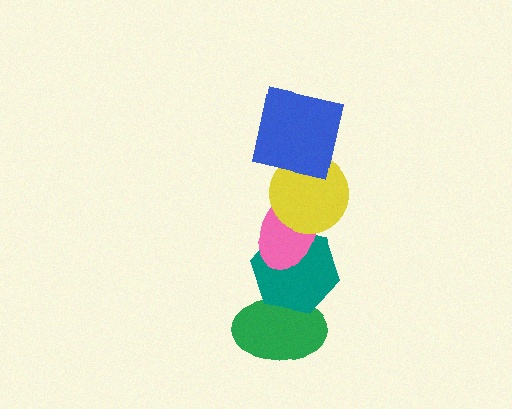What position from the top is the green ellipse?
The green ellipse is 5th from the top.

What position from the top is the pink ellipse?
The pink ellipse is 3rd from the top.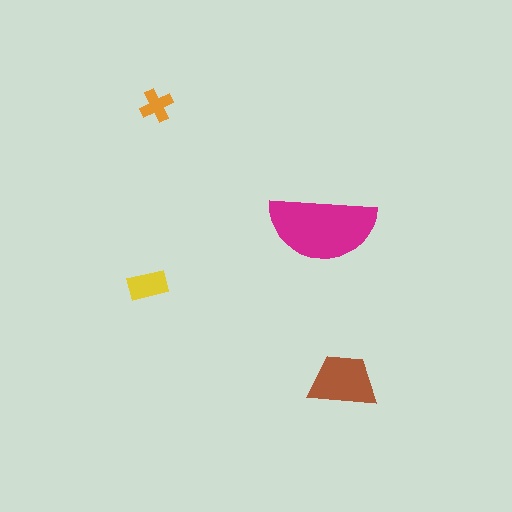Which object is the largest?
The magenta semicircle.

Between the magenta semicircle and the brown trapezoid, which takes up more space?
The magenta semicircle.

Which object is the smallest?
The orange cross.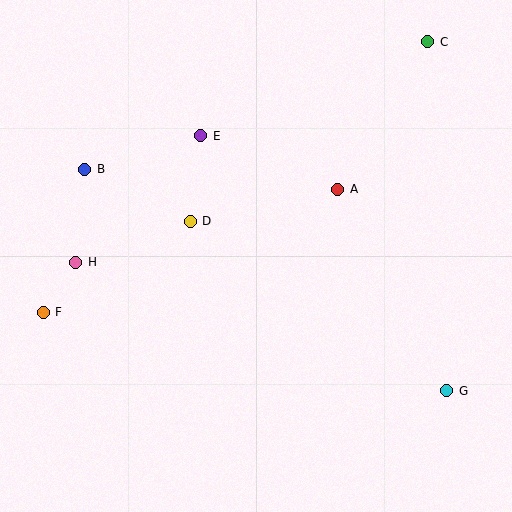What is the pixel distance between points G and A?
The distance between G and A is 229 pixels.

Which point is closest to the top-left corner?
Point B is closest to the top-left corner.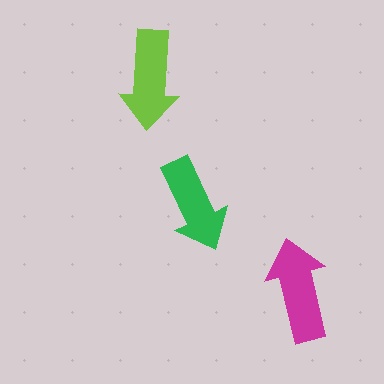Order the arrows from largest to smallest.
the magenta one, the lime one, the green one.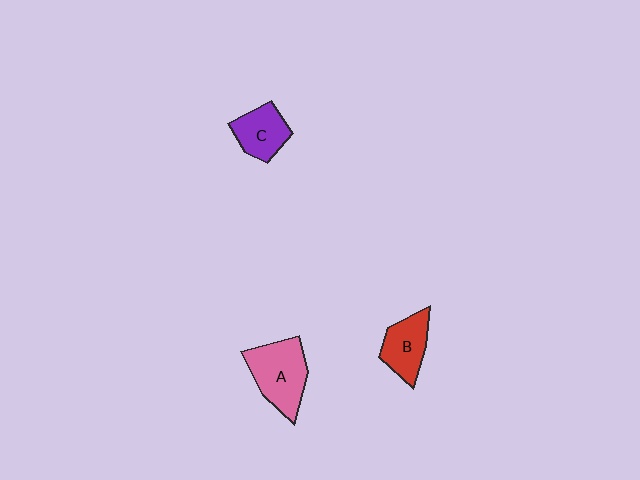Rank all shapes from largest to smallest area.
From largest to smallest: A (pink), B (red), C (purple).